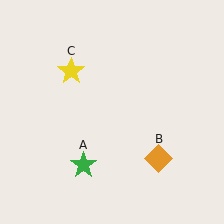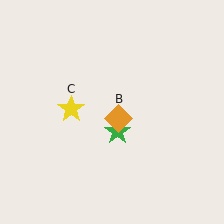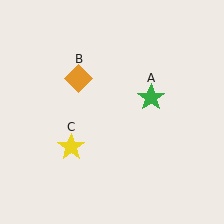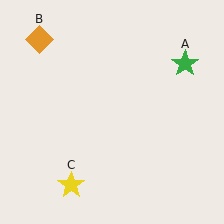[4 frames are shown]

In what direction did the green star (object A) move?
The green star (object A) moved up and to the right.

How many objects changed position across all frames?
3 objects changed position: green star (object A), orange diamond (object B), yellow star (object C).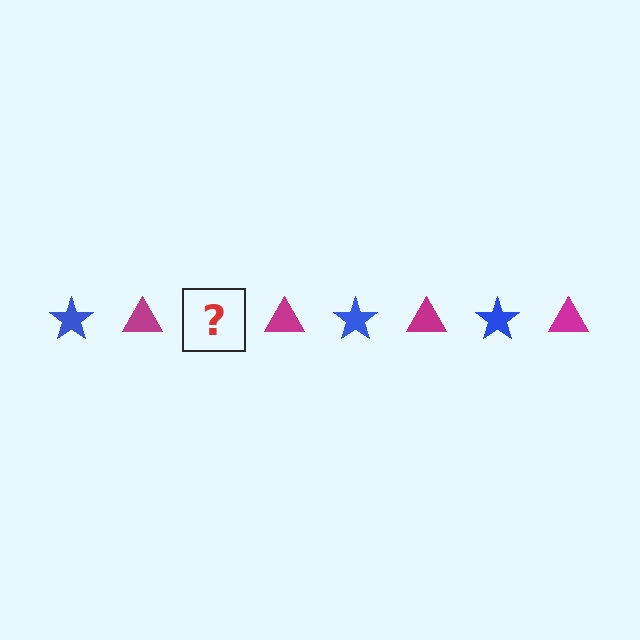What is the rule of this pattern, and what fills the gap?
The rule is that the pattern alternates between blue star and magenta triangle. The gap should be filled with a blue star.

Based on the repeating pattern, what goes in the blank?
The blank should be a blue star.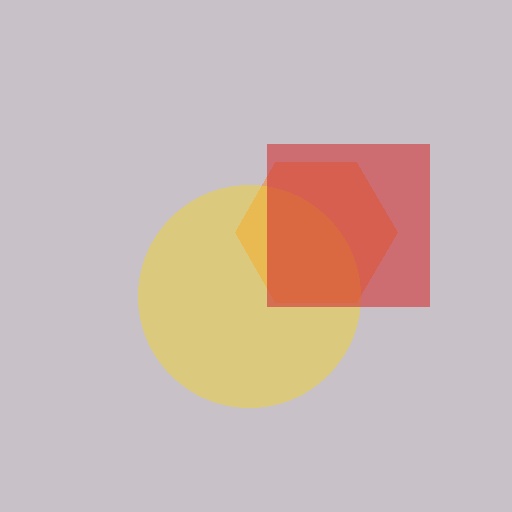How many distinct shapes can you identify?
There are 3 distinct shapes: an orange hexagon, a yellow circle, a red square.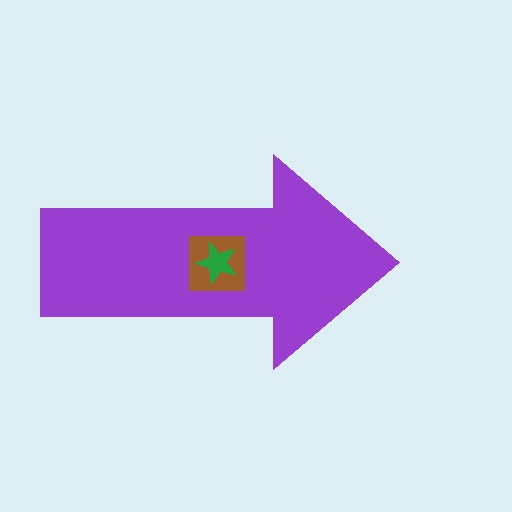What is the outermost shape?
The purple arrow.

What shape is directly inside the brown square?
The green star.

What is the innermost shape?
The green star.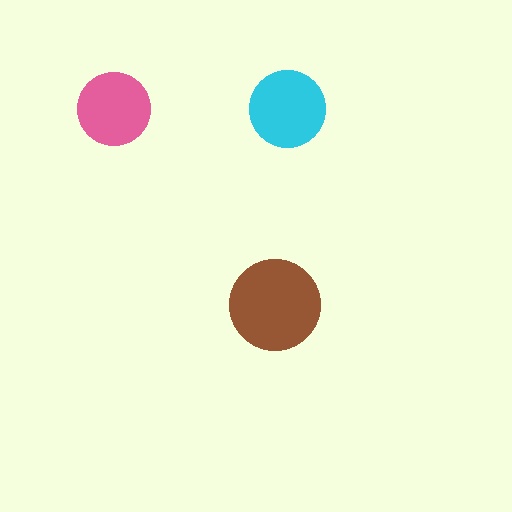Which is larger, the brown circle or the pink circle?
The brown one.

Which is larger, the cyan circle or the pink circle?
The cyan one.